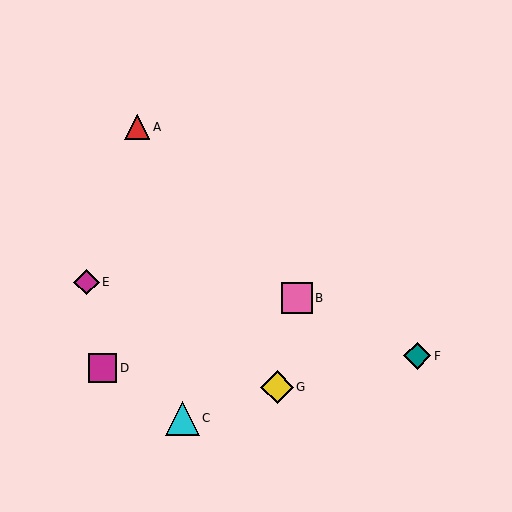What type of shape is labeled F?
Shape F is a teal diamond.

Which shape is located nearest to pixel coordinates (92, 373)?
The magenta square (labeled D) at (103, 368) is nearest to that location.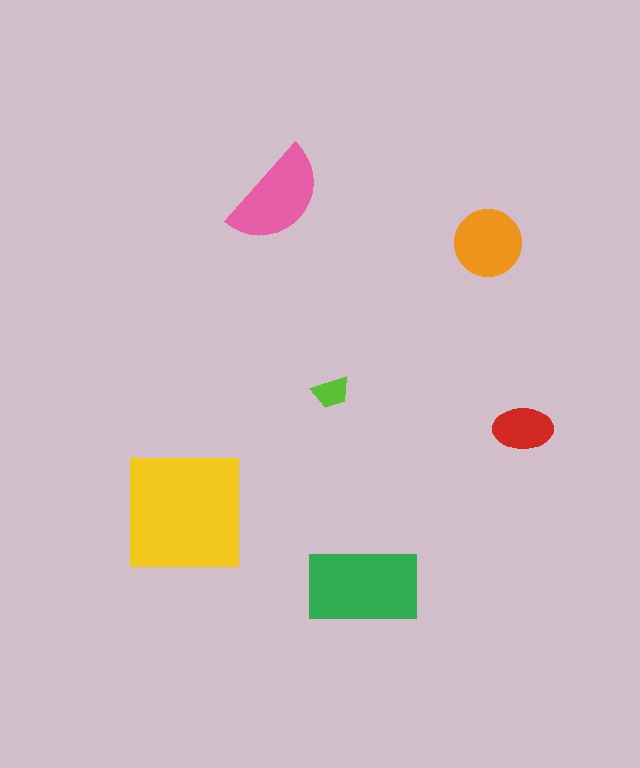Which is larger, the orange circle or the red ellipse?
The orange circle.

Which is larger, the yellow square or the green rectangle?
The yellow square.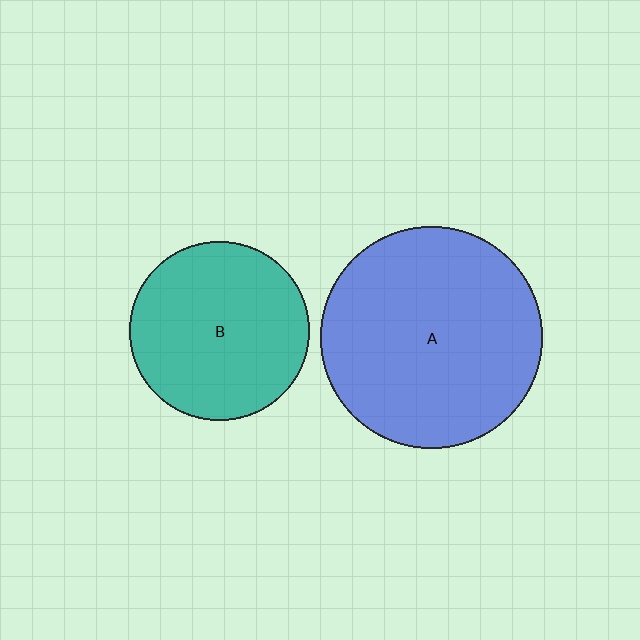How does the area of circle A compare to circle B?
Approximately 1.5 times.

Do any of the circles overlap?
No, none of the circles overlap.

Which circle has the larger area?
Circle A (blue).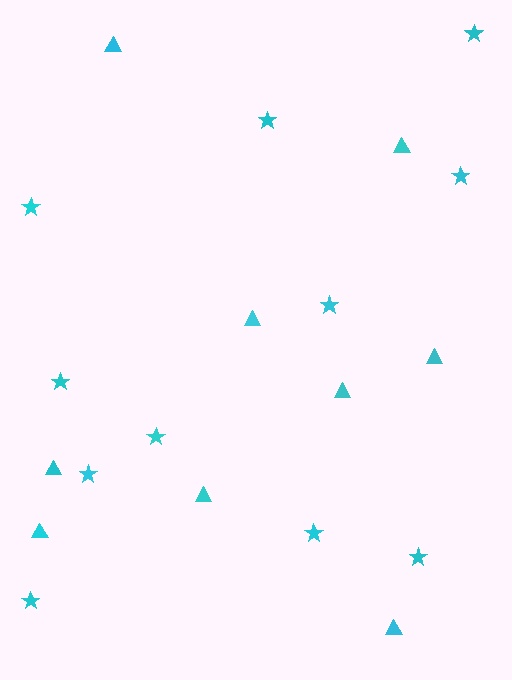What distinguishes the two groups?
There are 2 groups: one group of stars (11) and one group of triangles (9).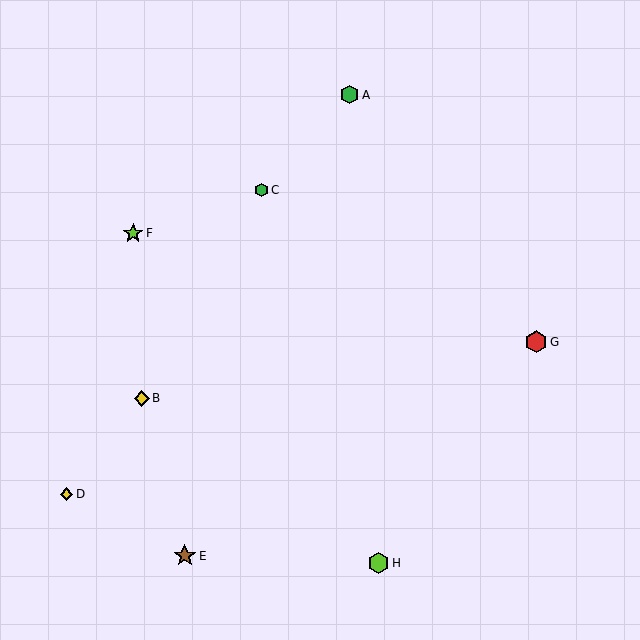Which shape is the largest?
The brown star (labeled E) is the largest.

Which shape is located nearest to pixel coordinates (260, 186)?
The green hexagon (labeled C) at (262, 190) is nearest to that location.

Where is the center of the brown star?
The center of the brown star is at (185, 556).